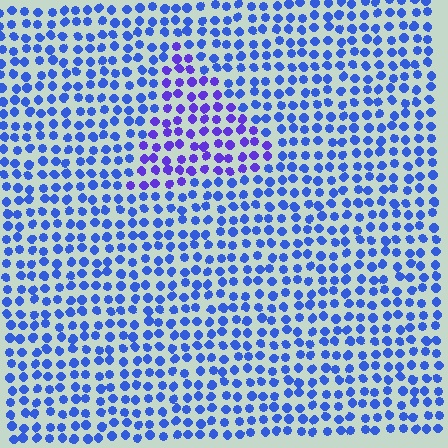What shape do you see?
I see a triangle.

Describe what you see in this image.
The image is filled with small blue elements in a uniform arrangement. A triangle-shaped region is visible where the elements are tinted to a slightly different hue, forming a subtle color boundary.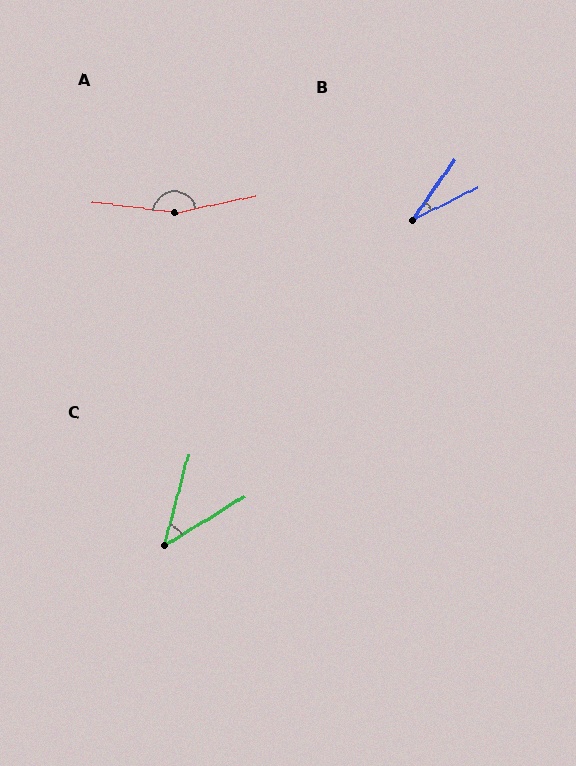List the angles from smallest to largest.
B (28°), C (44°), A (161°).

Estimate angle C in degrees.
Approximately 44 degrees.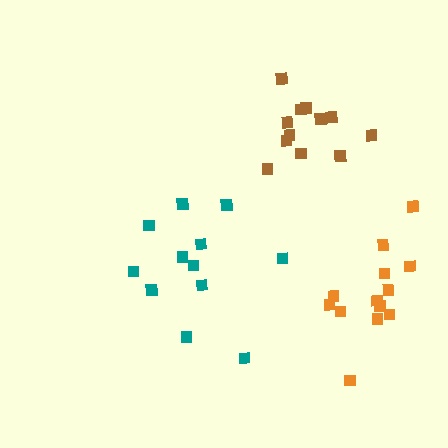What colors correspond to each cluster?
The clusters are colored: teal, brown, orange.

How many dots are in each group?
Group 1: 12 dots, Group 2: 12 dots, Group 3: 13 dots (37 total).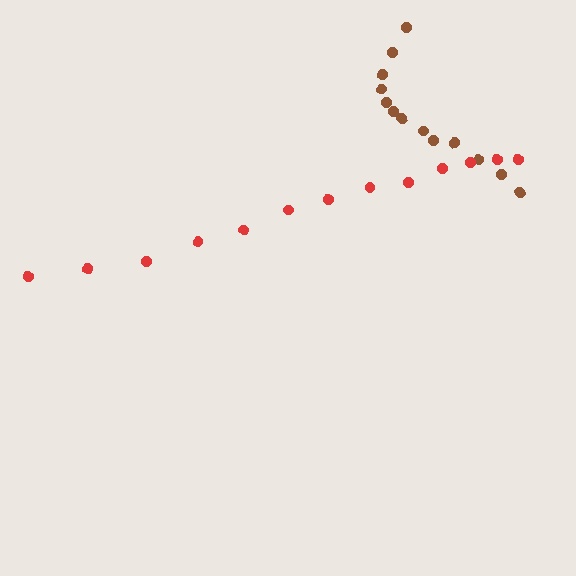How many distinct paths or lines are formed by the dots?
There are 2 distinct paths.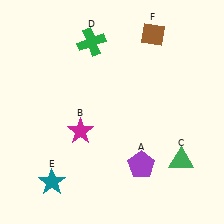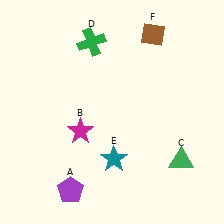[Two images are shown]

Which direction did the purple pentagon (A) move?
The purple pentagon (A) moved left.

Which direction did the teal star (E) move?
The teal star (E) moved right.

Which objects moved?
The objects that moved are: the purple pentagon (A), the teal star (E).